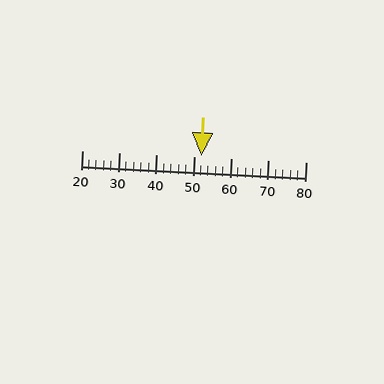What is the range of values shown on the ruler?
The ruler shows values from 20 to 80.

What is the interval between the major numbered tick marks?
The major tick marks are spaced 10 units apart.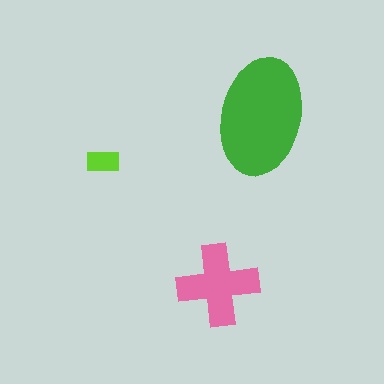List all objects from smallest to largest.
The lime rectangle, the pink cross, the green ellipse.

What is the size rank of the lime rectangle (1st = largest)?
3rd.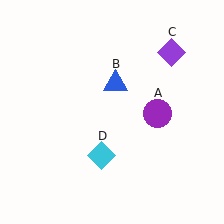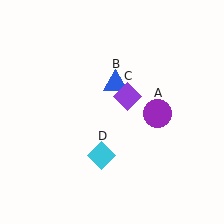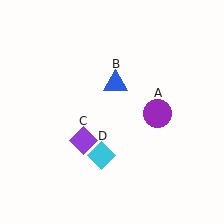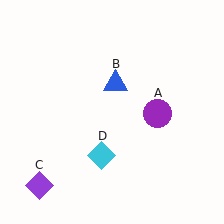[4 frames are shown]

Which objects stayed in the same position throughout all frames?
Purple circle (object A) and blue triangle (object B) and cyan diamond (object D) remained stationary.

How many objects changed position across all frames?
1 object changed position: purple diamond (object C).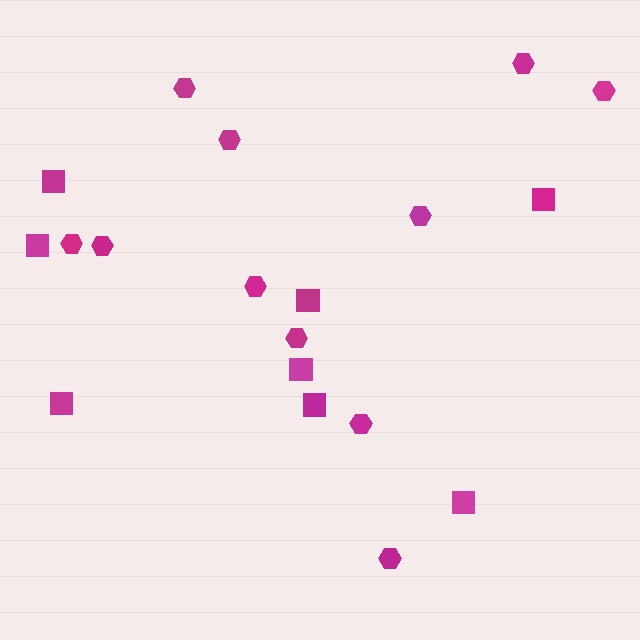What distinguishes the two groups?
There are 2 groups: one group of squares (8) and one group of hexagons (11).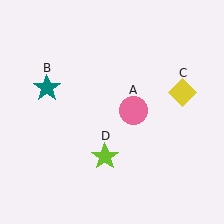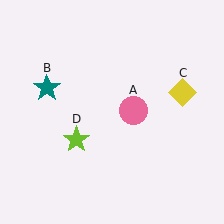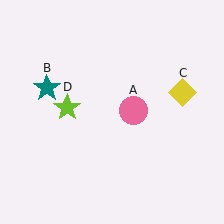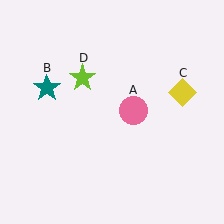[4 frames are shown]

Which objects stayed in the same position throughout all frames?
Pink circle (object A) and teal star (object B) and yellow diamond (object C) remained stationary.